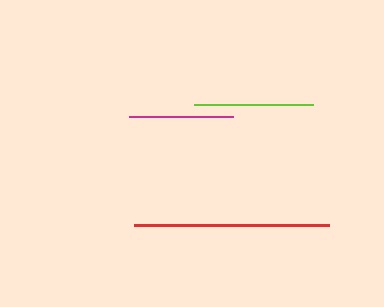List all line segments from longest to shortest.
From longest to shortest: red, lime, magenta.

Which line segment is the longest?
The red line is the longest at approximately 195 pixels.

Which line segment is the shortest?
The magenta line is the shortest at approximately 104 pixels.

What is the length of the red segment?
The red segment is approximately 195 pixels long.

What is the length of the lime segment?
The lime segment is approximately 120 pixels long.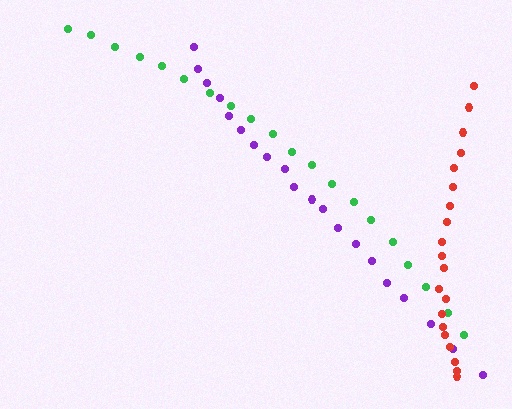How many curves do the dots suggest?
There are 3 distinct paths.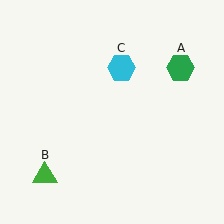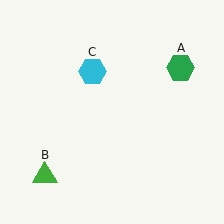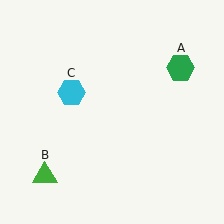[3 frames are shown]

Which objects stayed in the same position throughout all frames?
Green hexagon (object A) and green triangle (object B) remained stationary.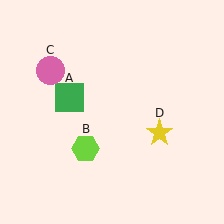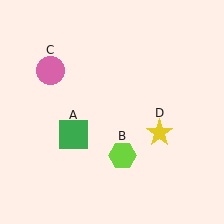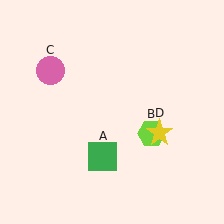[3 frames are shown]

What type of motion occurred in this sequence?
The green square (object A), lime hexagon (object B) rotated counterclockwise around the center of the scene.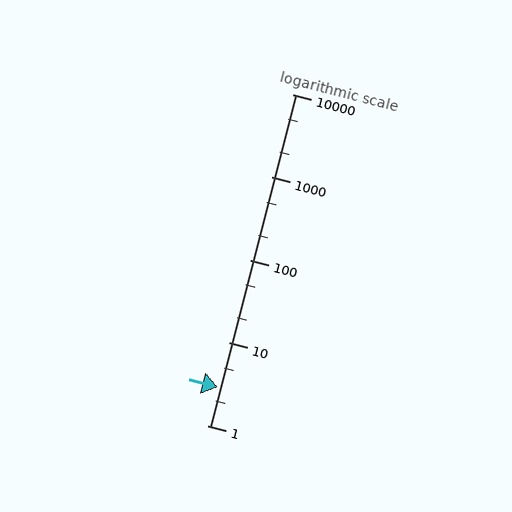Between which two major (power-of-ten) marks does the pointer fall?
The pointer is between 1 and 10.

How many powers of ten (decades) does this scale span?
The scale spans 4 decades, from 1 to 10000.